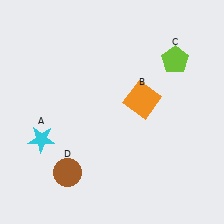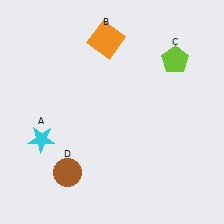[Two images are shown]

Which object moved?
The orange square (B) moved up.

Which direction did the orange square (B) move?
The orange square (B) moved up.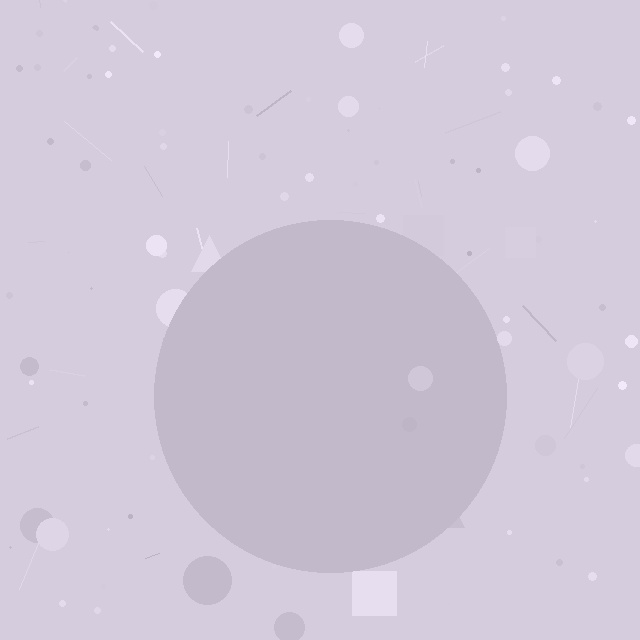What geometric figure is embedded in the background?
A circle is embedded in the background.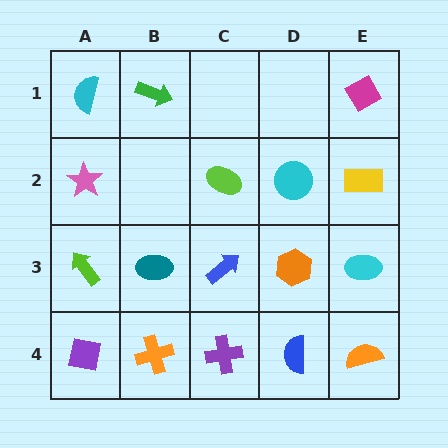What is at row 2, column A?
A pink star.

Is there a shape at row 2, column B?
No, that cell is empty.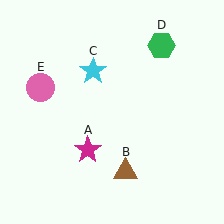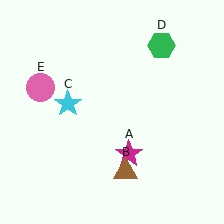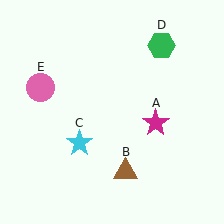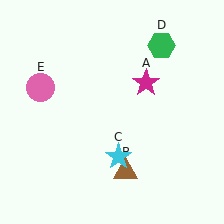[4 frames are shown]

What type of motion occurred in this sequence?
The magenta star (object A), cyan star (object C) rotated counterclockwise around the center of the scene.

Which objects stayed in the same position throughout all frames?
Brown triangle (object B) and green hexagon (object D) and pink circle (object E) remained stationary.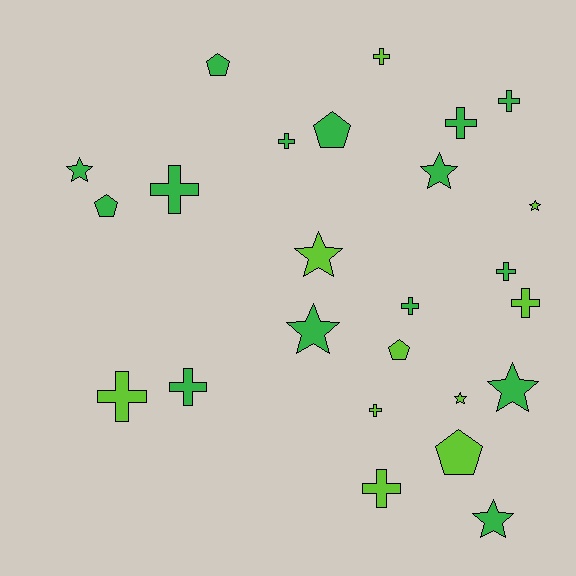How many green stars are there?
There are 5 green stars.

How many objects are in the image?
There are 25 objects.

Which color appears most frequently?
Green, with 15 objects.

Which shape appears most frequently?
Cross, with 12 objects.